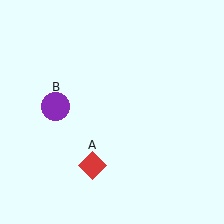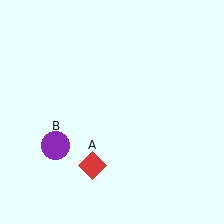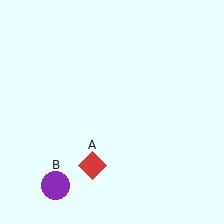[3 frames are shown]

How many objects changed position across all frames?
1 object changed position: purple circle (object B).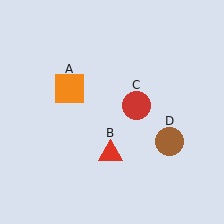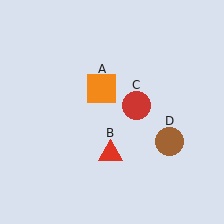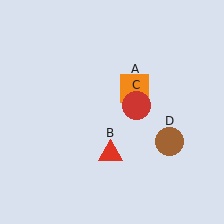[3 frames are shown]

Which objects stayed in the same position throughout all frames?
Red triangle (object B) and red circle (object C) and brown circle (object D) remained stationary.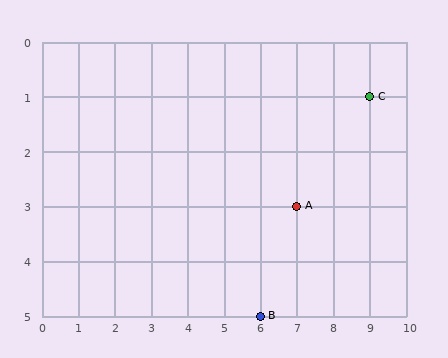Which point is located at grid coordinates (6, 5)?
Point B is at (6, 5).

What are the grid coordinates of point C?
Point C is at grid coordinates (9, 1).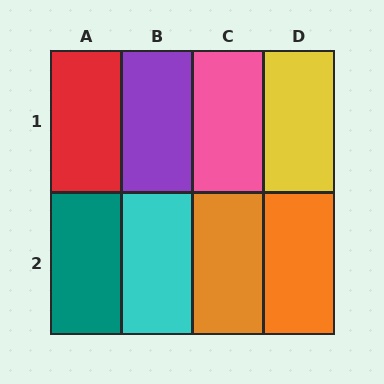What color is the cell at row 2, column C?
Orange.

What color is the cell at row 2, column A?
Teal.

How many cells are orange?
2 cells are orange.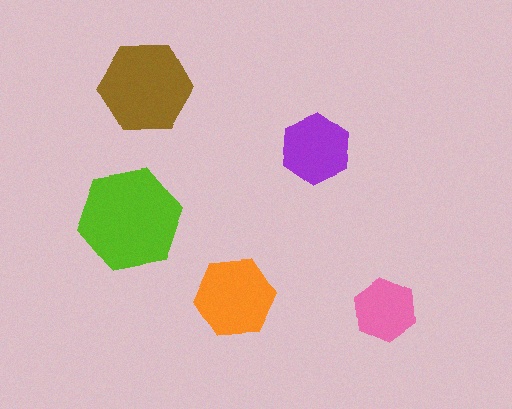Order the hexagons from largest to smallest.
the lime one, the brown one, the orange one, the purple one, the pink one.